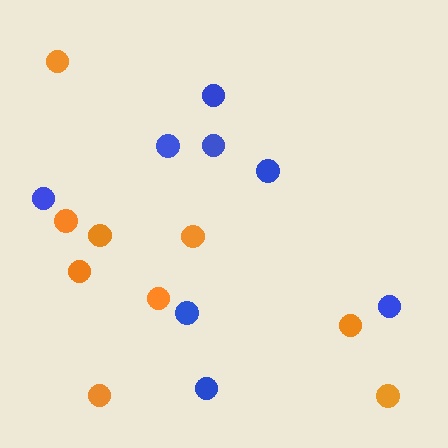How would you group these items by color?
There are 2 groups: one group of orange circles (9) and one group of blue circles (8).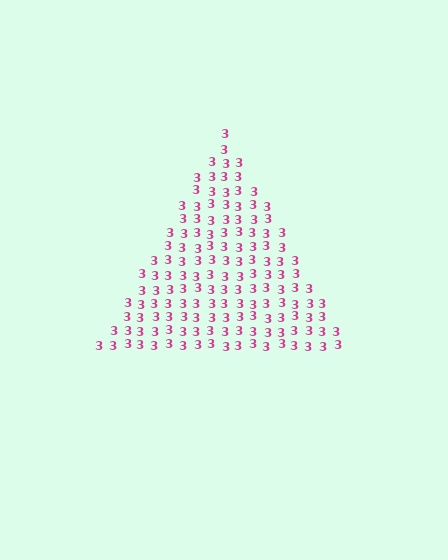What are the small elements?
The small elements are digit 3's.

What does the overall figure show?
The overall figure shows a triangle.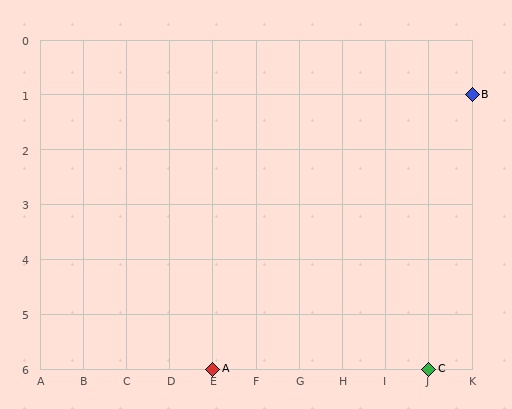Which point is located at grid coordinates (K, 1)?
Point B is at (K, 1).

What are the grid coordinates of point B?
Point B is at grid coordinates (K, 1).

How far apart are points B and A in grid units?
Points B and A are 6 columns and 5 rows apart (about 7.8 grid units diagonally).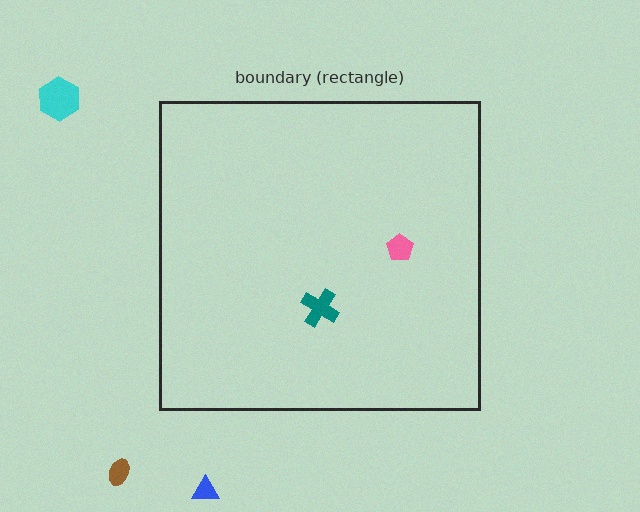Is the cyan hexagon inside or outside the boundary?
Outside.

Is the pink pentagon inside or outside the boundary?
Inside.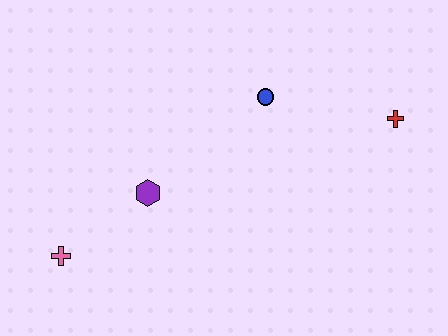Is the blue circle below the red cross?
No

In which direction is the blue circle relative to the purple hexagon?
The blue circle is to the right of the purple hexagon.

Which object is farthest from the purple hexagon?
The red cross is farthest from the purple hexagon.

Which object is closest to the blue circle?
The red cross is closest to the blue circle.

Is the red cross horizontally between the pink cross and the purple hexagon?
No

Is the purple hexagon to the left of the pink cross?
No